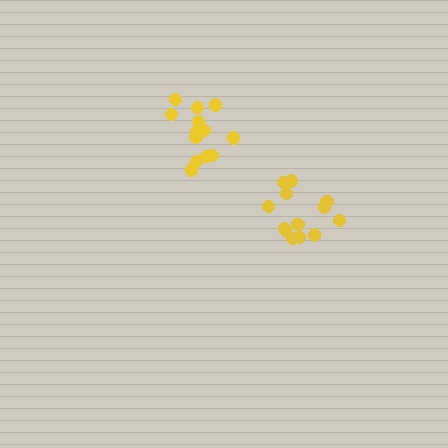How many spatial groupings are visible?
There are 2 spatial groupings.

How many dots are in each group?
Group 1: 13 dots, Group 2: 13 dots (26 total).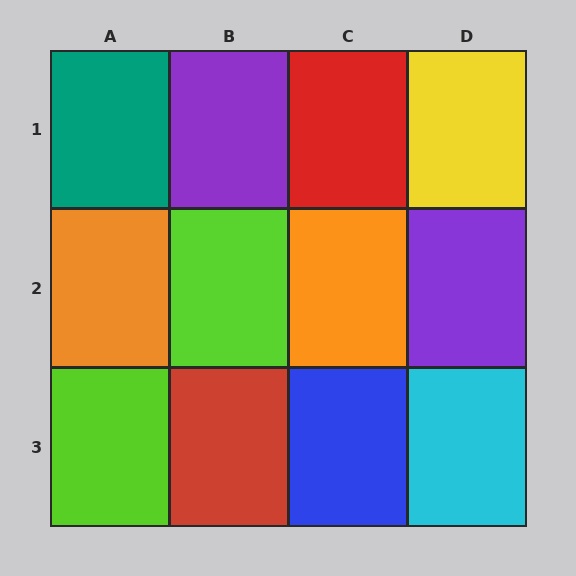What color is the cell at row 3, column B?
Red.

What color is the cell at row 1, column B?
Purple.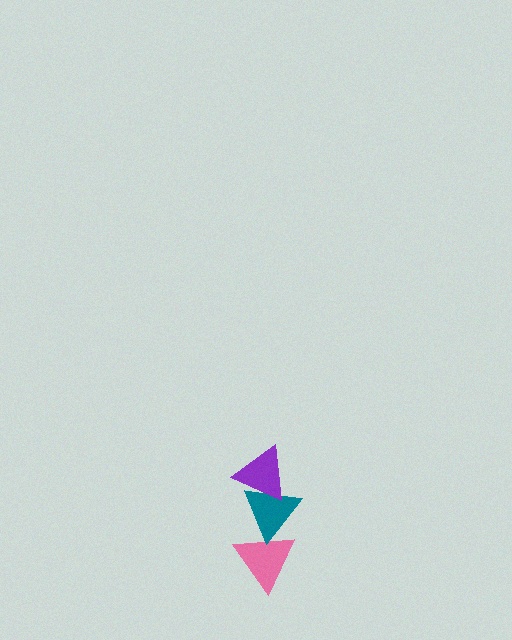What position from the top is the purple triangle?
The purple triangle is 1st from the top.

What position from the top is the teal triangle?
The teal triangle is 2nd from the top.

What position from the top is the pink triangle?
The pink triangle is 3rd from the top.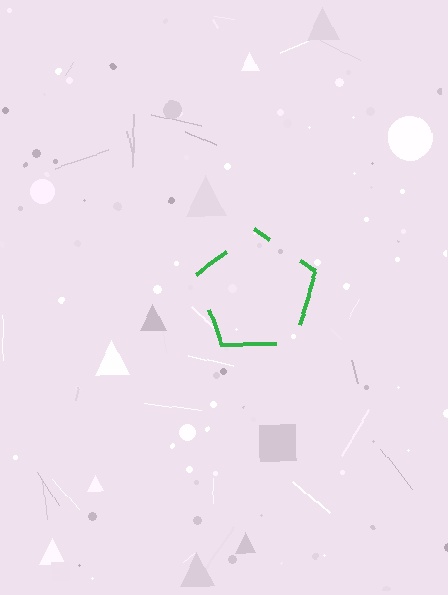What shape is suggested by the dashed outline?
The dashed outline suggests a pentagon.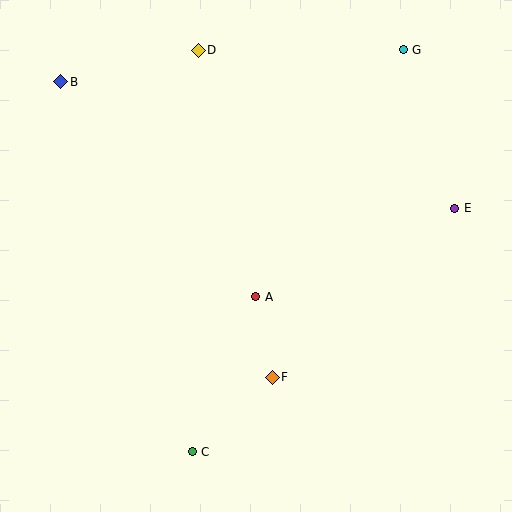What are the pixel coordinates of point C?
Point C is at (192, 452).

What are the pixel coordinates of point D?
Point D is at (198, 50).